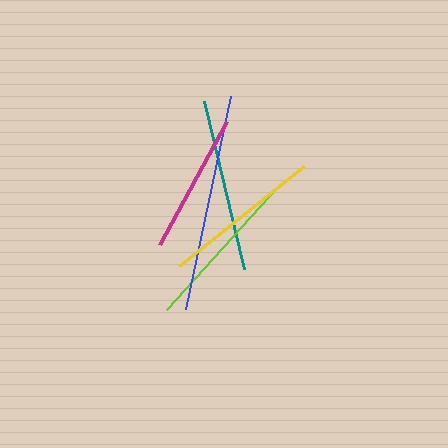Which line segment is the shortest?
The magenta line is the shortest at approximately 140 pixels.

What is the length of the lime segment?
The lime segment is approximately 167 pixels long.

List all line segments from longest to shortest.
From longest to shortest: blue, teal, lime, yellow, magenta.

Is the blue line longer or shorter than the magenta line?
The blue line is longer than the magenta line.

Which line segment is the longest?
The blue line is the longest at approximately 217 pixels.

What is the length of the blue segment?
The blue segment is approximately 217 pixels long.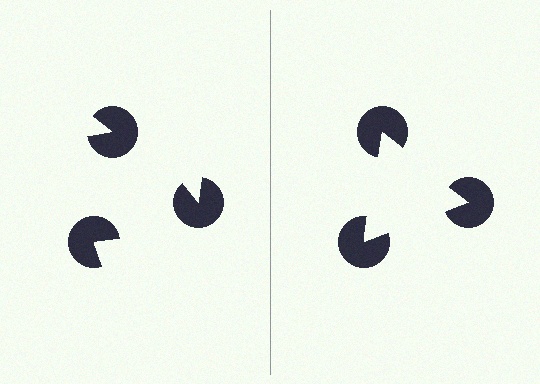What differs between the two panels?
The pac-man discs are positioned identically on both sides; only the wedge orientations differ. On the right they align to a triangle; on the left they are misaligned.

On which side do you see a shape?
An illusory triangle appears on the right side. On the left side the wedge cuts are rotated, so no coherent shape forms.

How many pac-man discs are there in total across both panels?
6 — 3 on each side.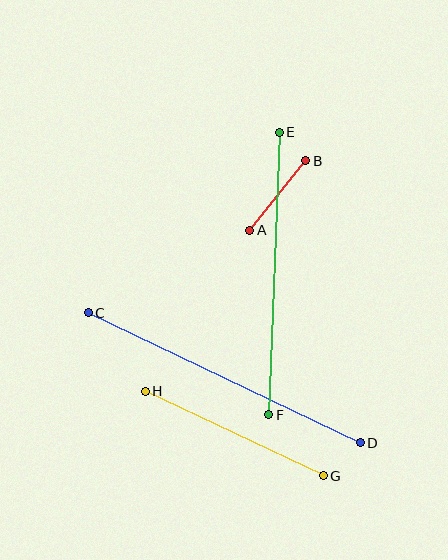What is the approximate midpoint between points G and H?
The midpoint is at approximately (234, 433) pixels.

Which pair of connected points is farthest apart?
Points C and D are farthest apart.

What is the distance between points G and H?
The distance is approximately 197 pixels.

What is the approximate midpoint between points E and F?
The midpoint is at approximately (274, 274) pixels.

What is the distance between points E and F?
The distance is approximately 283 pixels.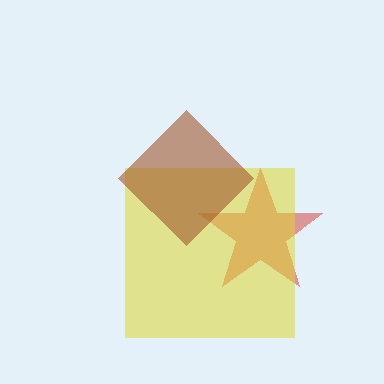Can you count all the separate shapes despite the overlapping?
Yes, there are 3 separate shapes.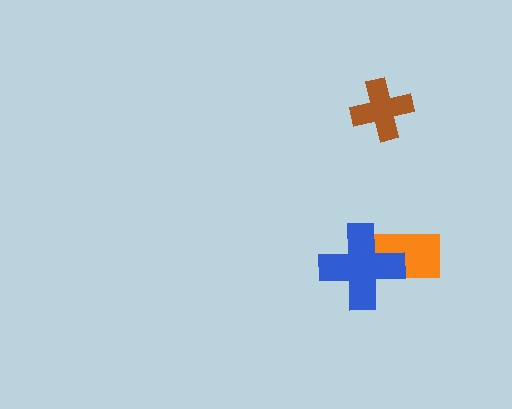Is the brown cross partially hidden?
No, no other shape covers it.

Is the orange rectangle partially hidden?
Yes, it is partially covered by another shape.